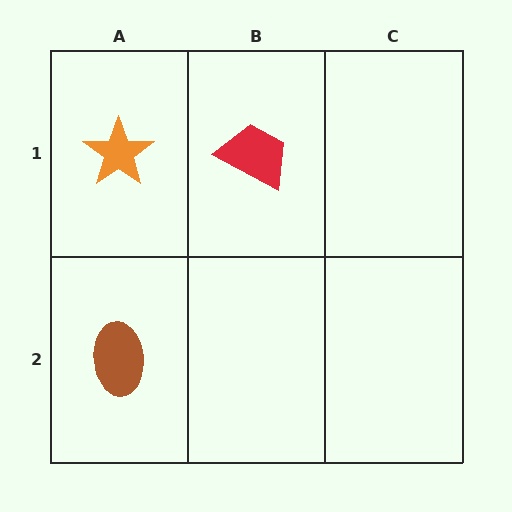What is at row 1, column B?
A red trapezoid.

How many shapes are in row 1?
2 shapes.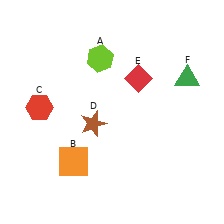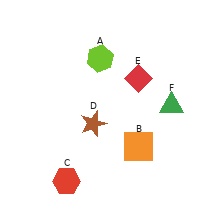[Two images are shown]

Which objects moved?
The objects that moved are: the orange square (B), the red hexagon (C), the green triangle (F).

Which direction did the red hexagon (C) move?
The red hexagon (C) moved down.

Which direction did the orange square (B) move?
The orange square (B) moved right.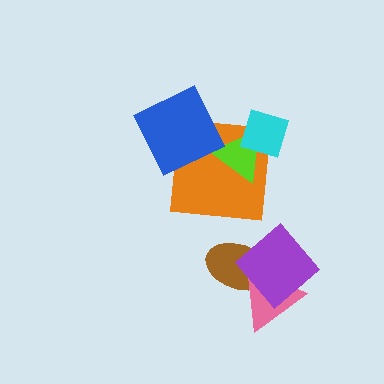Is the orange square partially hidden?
Yes, it is partially covered by another shape.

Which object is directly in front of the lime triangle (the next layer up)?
The cyan diamond is directly in front of the lime triangle.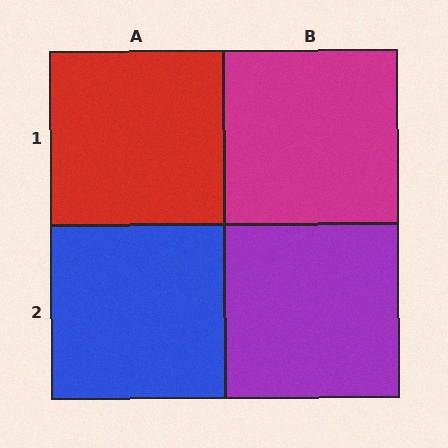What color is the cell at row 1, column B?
Magenta.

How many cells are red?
1 cell is red.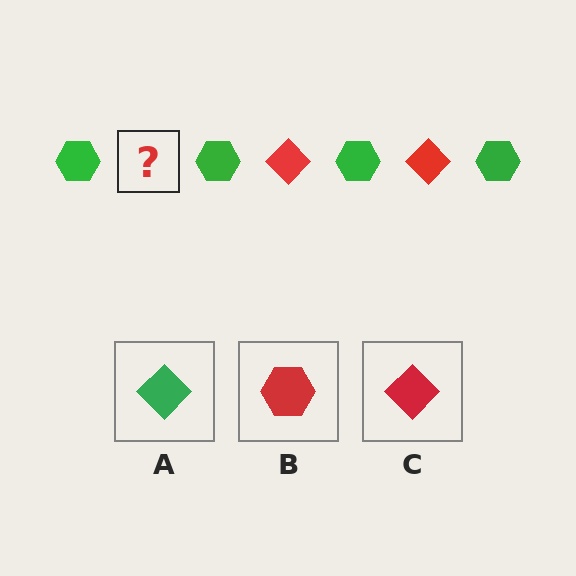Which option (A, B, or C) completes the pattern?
C.